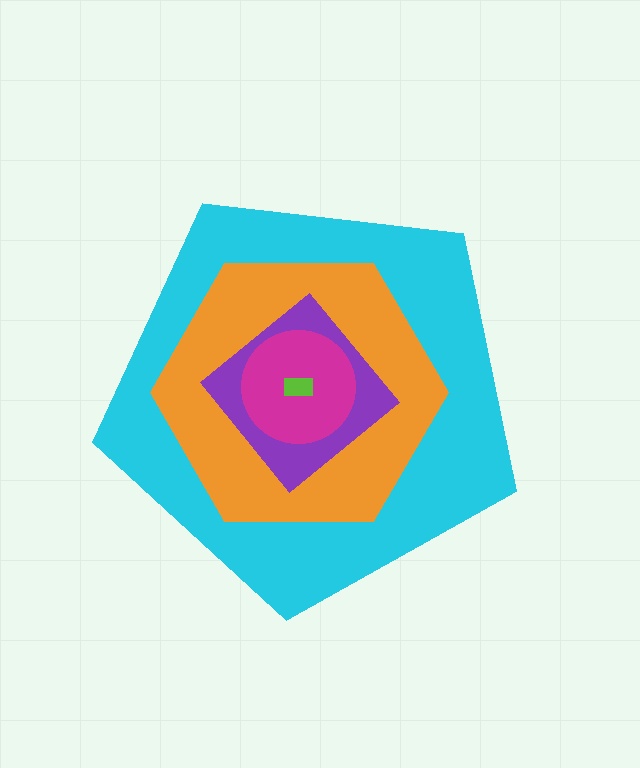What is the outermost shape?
The cyan pentagon.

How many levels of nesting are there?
5.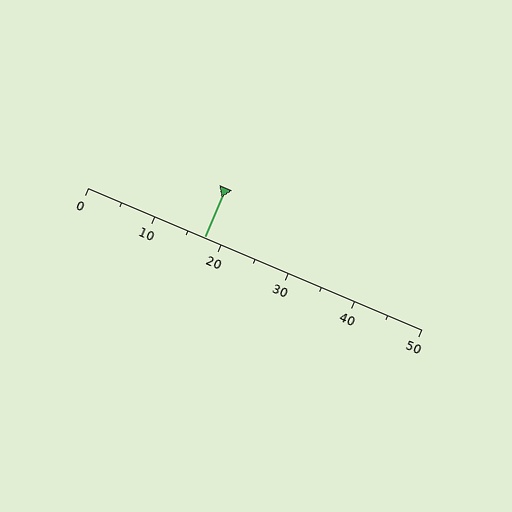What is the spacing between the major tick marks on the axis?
The major ticks are spaced 10 apart.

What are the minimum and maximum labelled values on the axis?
The axis runs from 0 to 50.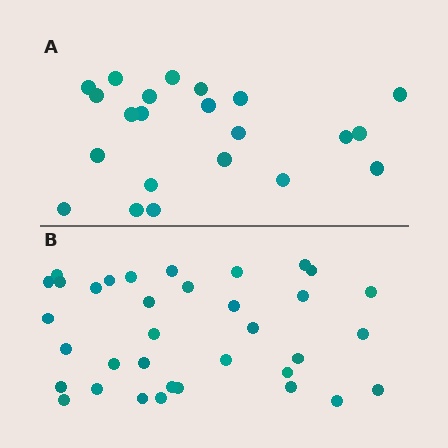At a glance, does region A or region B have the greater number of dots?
Region B (the bottom region) has more dots.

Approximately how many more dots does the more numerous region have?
Region B has approximately 15 more dots than region A.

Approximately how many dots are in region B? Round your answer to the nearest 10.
About 40 dots. (The exact count is 35, which rounds to 40.)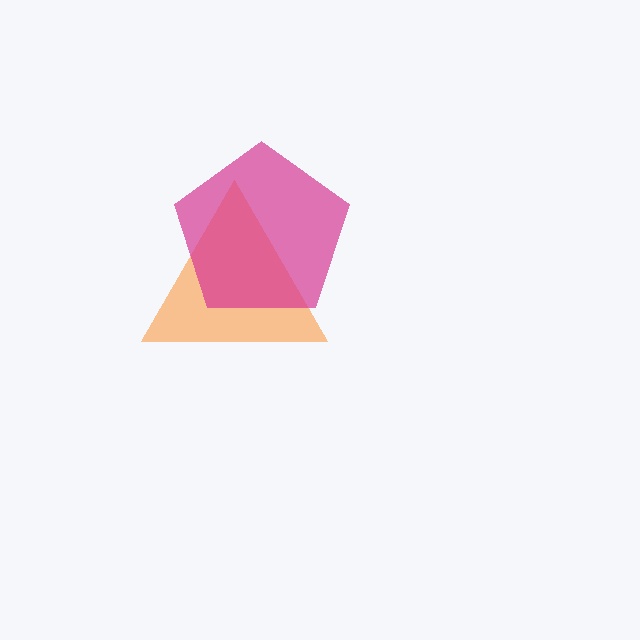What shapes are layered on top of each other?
The layered shapes are: an orange triangle, a magenta pentagon.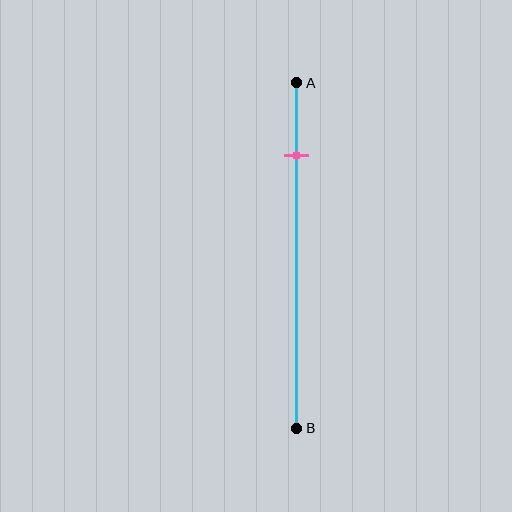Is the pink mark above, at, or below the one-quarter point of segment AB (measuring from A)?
The pink mark is above the one-quarter point of segment AB.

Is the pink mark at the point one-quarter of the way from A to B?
No, the mark is at about 20% from A, not at the 25% one-quarter point.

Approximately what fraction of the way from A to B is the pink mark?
The pink mark is approximately 20% of the way from A to B.